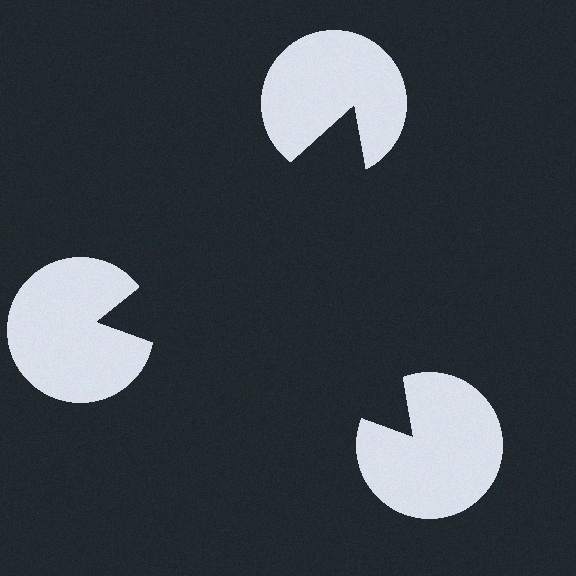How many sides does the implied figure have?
3 sides.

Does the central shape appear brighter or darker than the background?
It typically appears slightly darker than the background, even though no actual brightness change is drawn.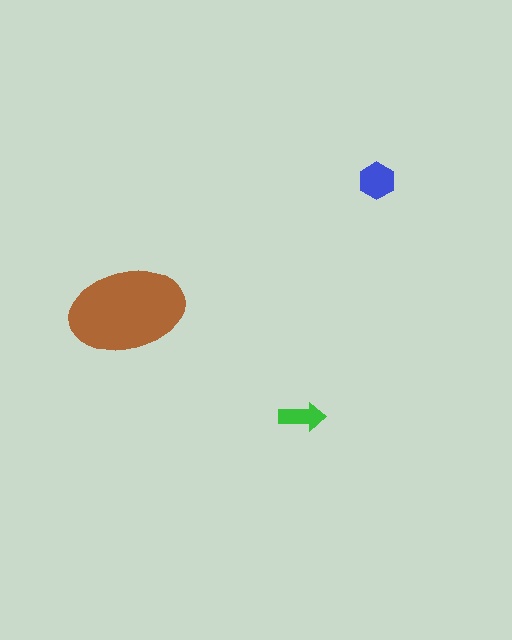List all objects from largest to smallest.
The brown ellipse, the blue hexagon, the green arrow.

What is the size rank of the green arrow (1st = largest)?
3rd.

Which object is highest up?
The blue hexagon is topmost.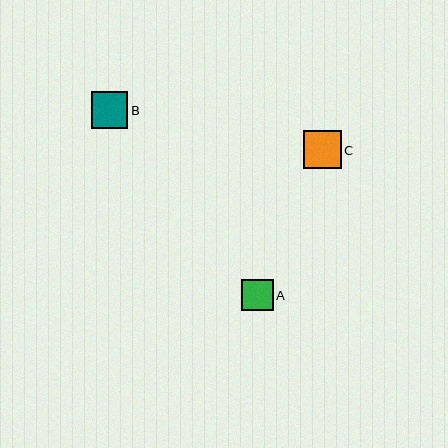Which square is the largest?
Square C is the largest with a size of approximately 38 pixels.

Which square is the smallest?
Square A is the smallest with a size of approximately 31 pixels.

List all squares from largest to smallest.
From largest to smallest: C, B, A.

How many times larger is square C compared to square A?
Square C is approximately 1.2 times the size of square A.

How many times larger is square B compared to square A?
Square B is approximately 1.2 times the size of square A.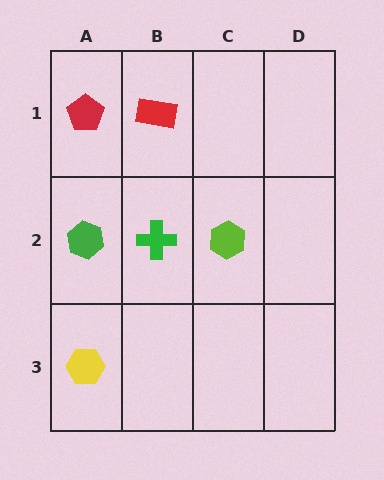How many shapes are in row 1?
2 shapes.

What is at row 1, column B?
A red rectangle.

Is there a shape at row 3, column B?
No, that cell is empty.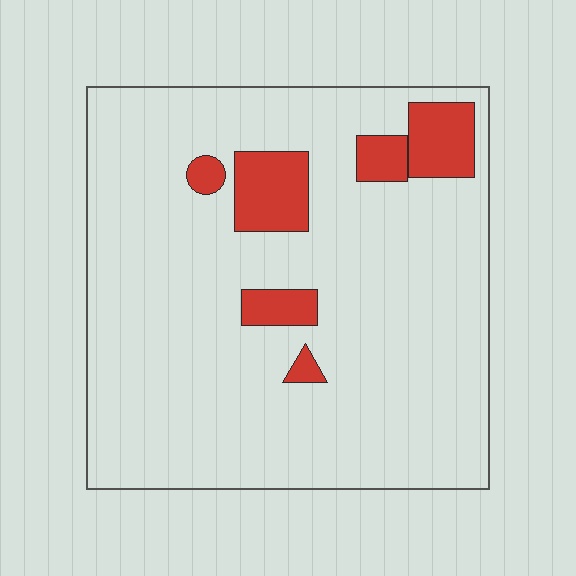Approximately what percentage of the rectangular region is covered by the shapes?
Approximately 10%.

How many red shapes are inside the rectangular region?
6.